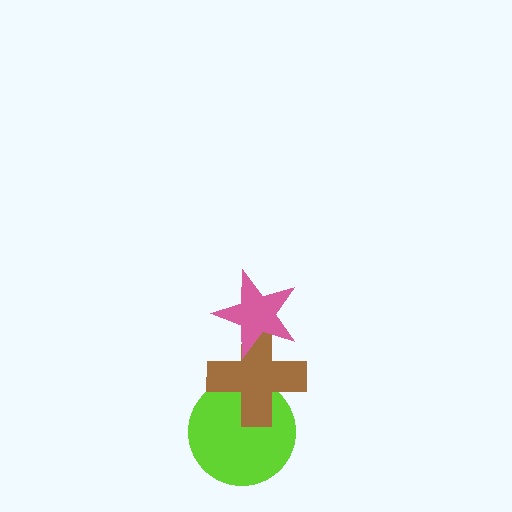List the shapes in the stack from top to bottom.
From top to bottom: the pink star, the brown cross, the lime circle.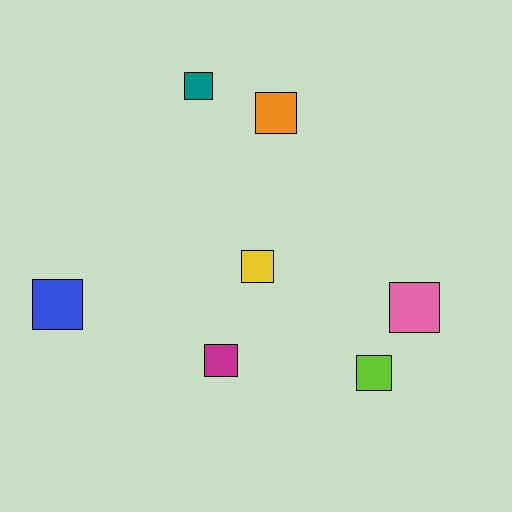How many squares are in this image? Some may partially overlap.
There are 7 squares.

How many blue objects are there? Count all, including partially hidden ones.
There is 1 blue object.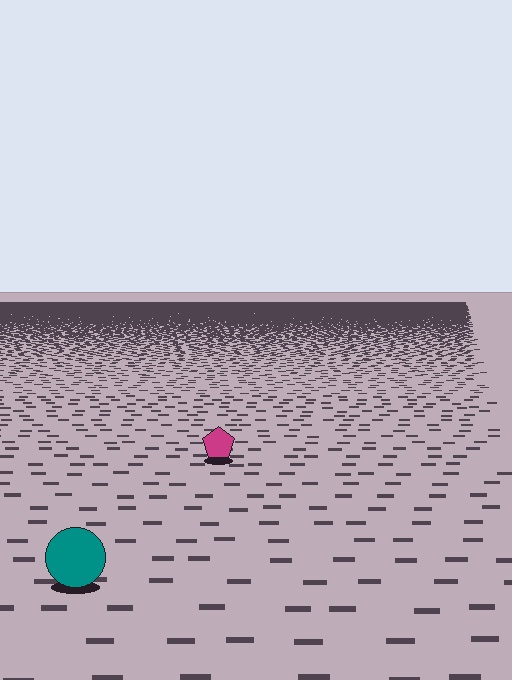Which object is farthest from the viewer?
The magenta pentagon is farthest from the viewer. It appears smaller and the ground texture around it is denser.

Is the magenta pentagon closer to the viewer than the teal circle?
No. The teal circle is closer — you can tell from the texture gradient: the ground texture is coarser near it.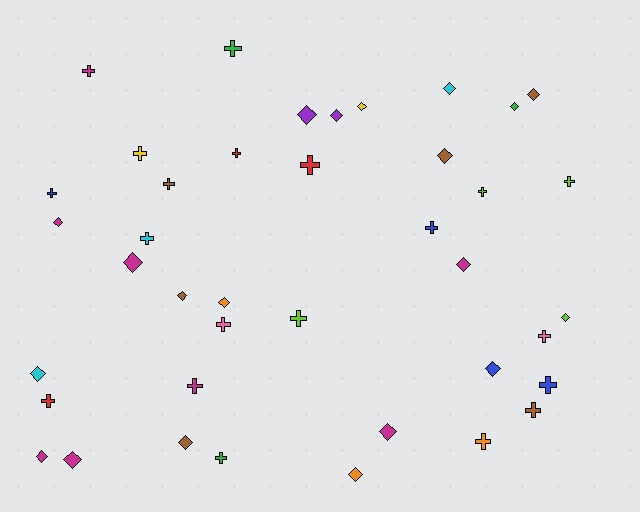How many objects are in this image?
There are 40 objects.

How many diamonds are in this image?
There are 20 diamonds.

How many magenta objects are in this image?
There are 8 magenta objects.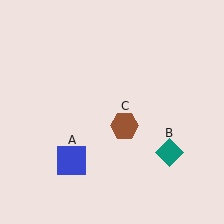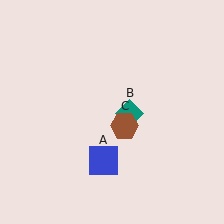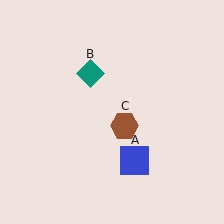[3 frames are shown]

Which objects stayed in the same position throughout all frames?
Brown hexagon (object C) remained stationary.